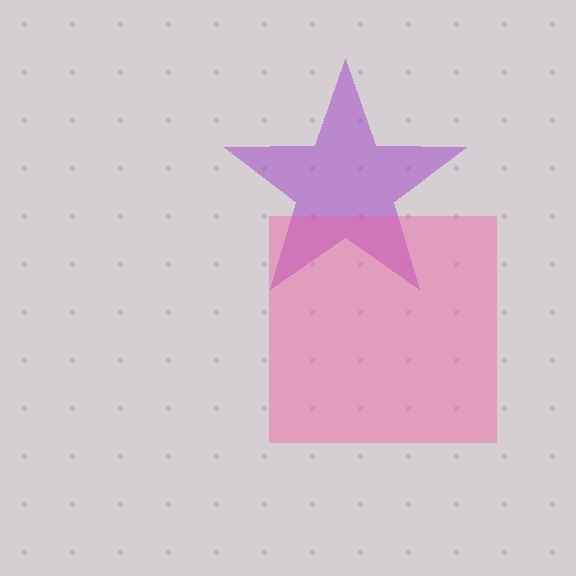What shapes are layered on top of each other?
The layered shapes are: a purple star, a pink square.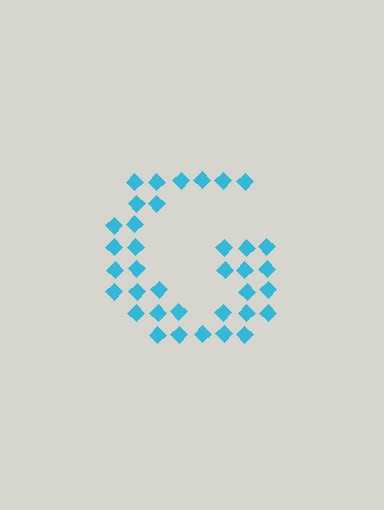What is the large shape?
The large shape is the letter G.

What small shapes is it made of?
It is made of small diamonds.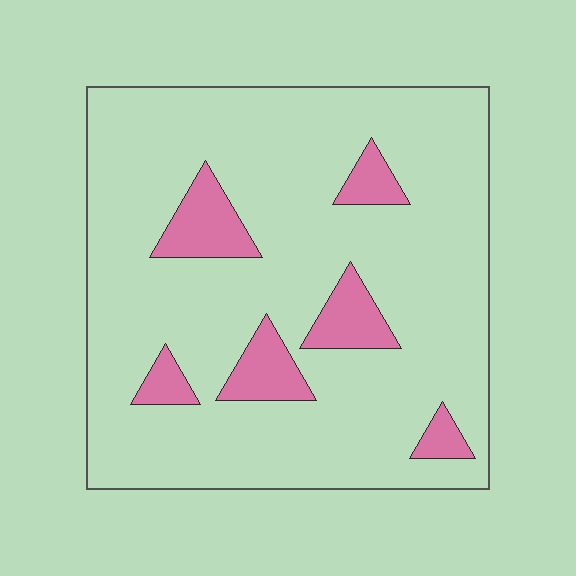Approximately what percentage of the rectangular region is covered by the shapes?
Approximately 15%.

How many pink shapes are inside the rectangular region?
6.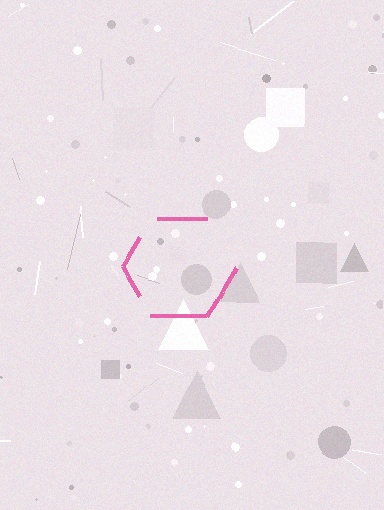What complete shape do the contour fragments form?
The contour fragments form a hexagon.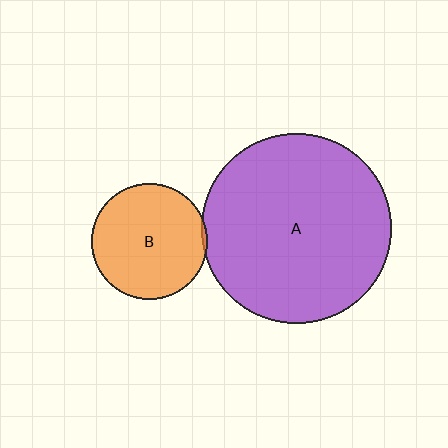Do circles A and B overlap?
Yes.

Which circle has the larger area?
Circle A (purple).